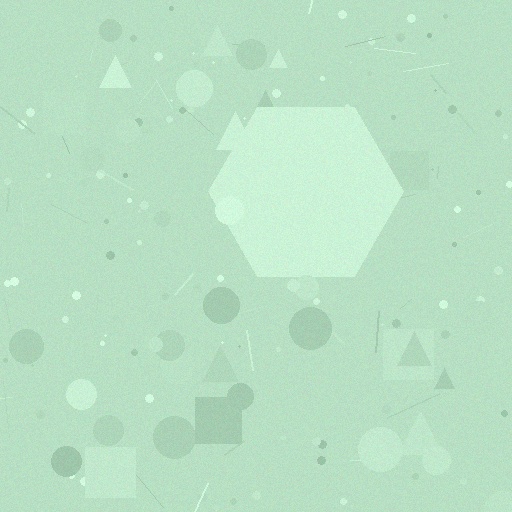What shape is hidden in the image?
A hexagon is hidden in the image.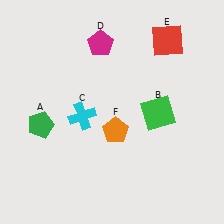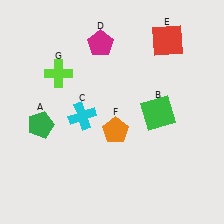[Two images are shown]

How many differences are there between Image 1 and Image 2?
There is 1 difference between the two images.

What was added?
A lime cross (G) was added in Image 2.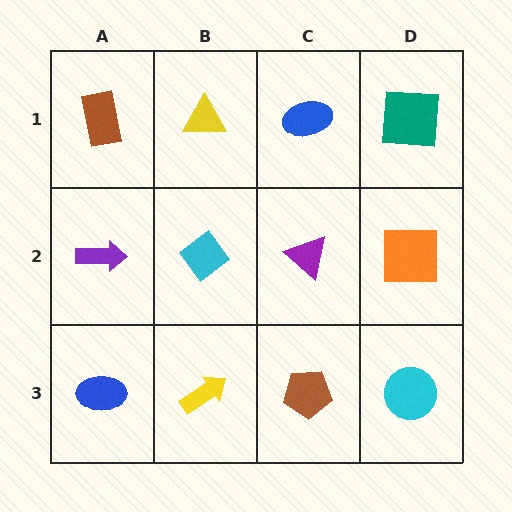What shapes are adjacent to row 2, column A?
A brown rectangle (row 1, column A), a blue ellipse (row 3, column A), a cyan diamond (row 2, column B).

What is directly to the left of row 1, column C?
A yellow triangle.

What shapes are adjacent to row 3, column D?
An orange square (row 2, column D), a brown pentagon (row 3, column C).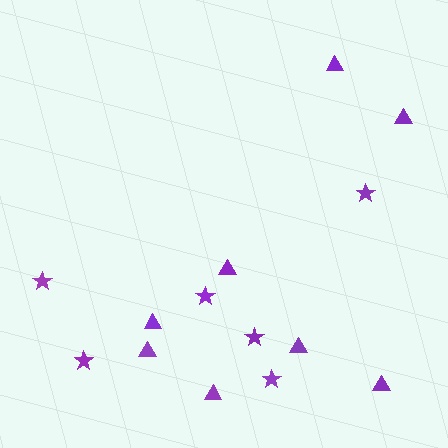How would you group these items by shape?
There are 2 groups: one group of stars (6) and one group of triangles (8).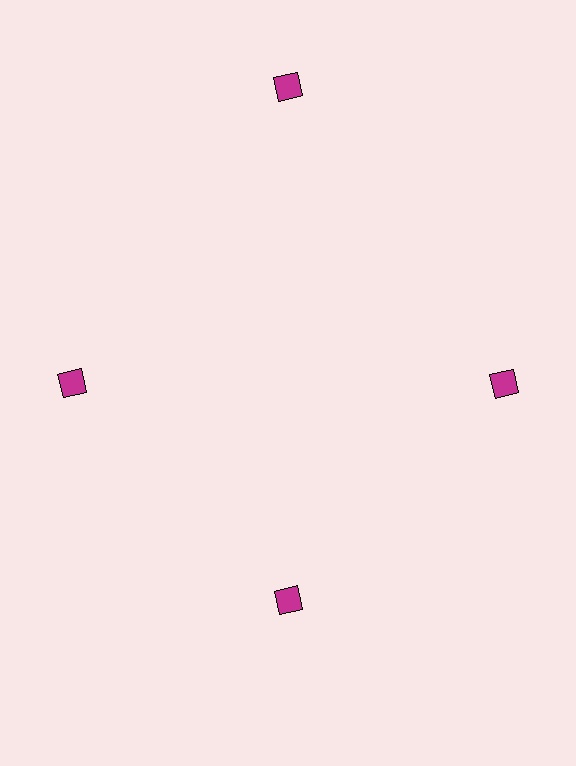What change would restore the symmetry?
The symmetry would be restored by moving it inward, back onto the ring so that all 4 diamonds sit at equal angles and equal distance from the center.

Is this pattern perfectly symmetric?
No. The 4 magenta diamonds are arranged in a ring, but one element near the 12 o'clock position is pushed outward from the center, breaking the 4-fold rotational symmetry.